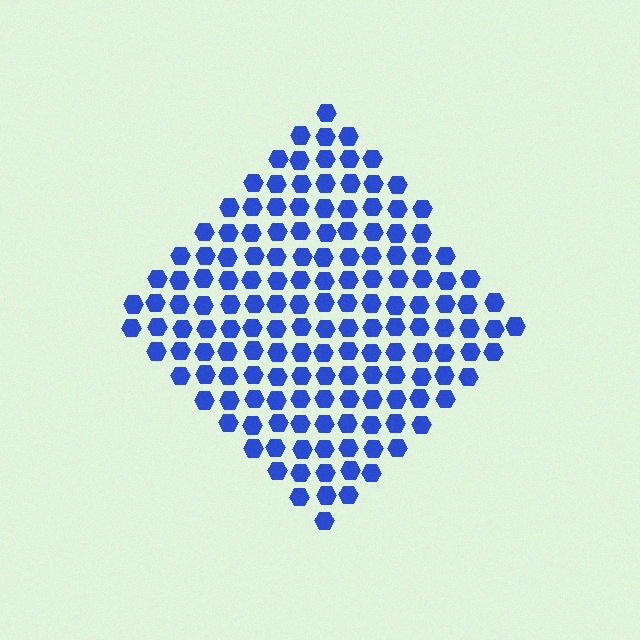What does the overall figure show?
The overall figure shows a diamond.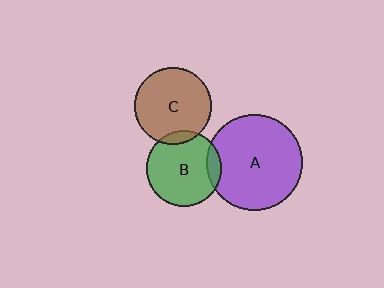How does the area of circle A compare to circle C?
Approximately 1.6 times.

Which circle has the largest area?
Circle A (purple).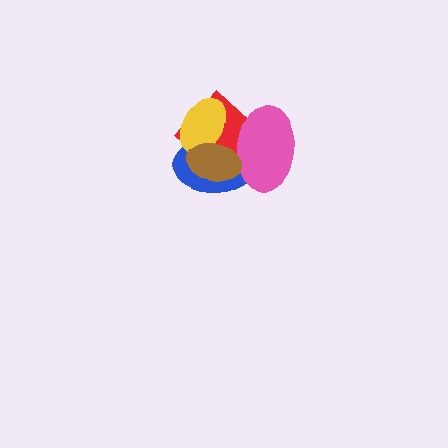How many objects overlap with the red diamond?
4 objects overlap with the red diamond.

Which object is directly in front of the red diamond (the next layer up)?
The yellow ellipse is directly in front of the red diamond.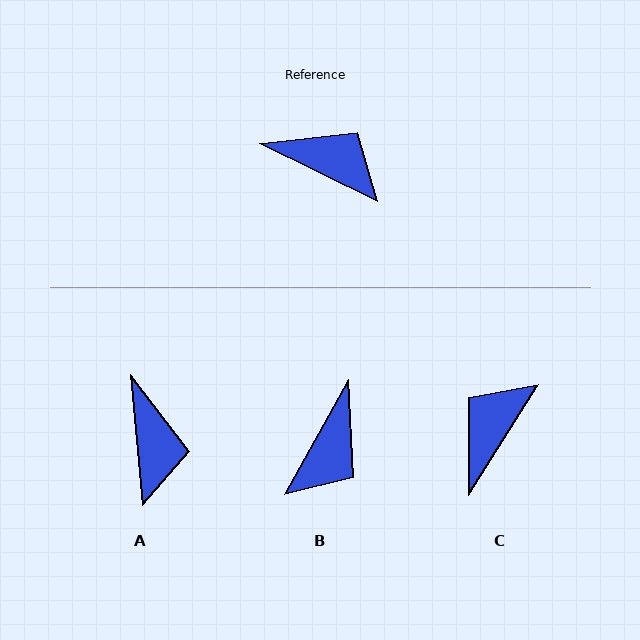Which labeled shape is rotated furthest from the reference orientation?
B, about 93 degrees away.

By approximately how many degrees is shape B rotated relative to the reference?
Approximately 93 degrees clockwise.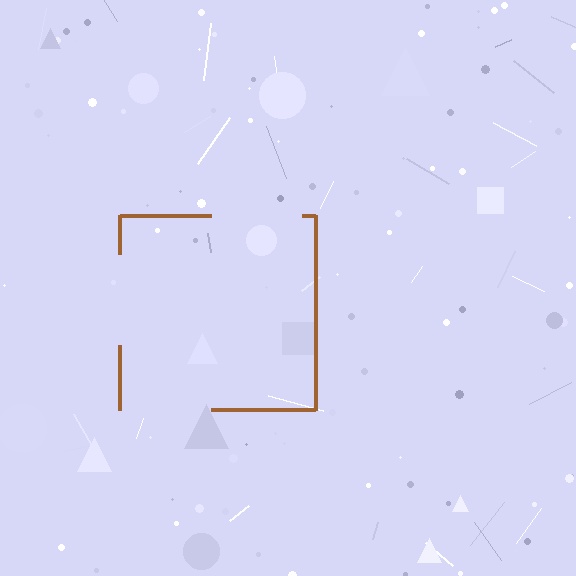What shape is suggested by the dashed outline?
The dashed outline suggests a square.